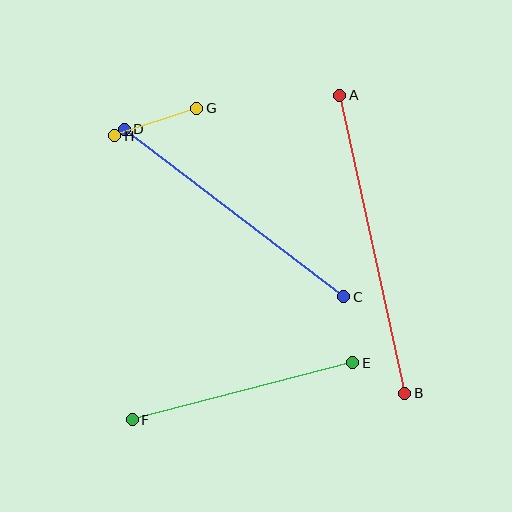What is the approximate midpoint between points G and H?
The midpoint is at approximately (156, 122) pixels.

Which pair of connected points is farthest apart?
Points A and B are farthest apart.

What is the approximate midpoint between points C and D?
The midpoint is at approximately (234, 213) pixels.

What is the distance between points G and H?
The distance is approximately 87 pixels.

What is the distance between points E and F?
The distance is approximately 228 pixels.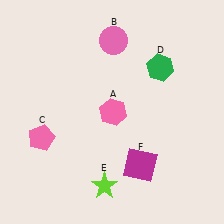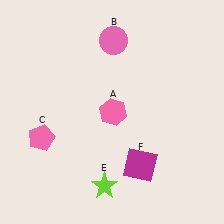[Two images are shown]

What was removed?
The green hexagon (D) was removed in Image 2.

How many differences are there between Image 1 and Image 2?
There is 1 difference between the two images.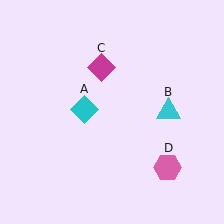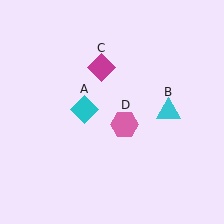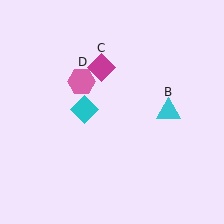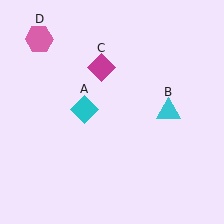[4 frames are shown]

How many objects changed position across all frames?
1 object changed position: pink hexagon (object D).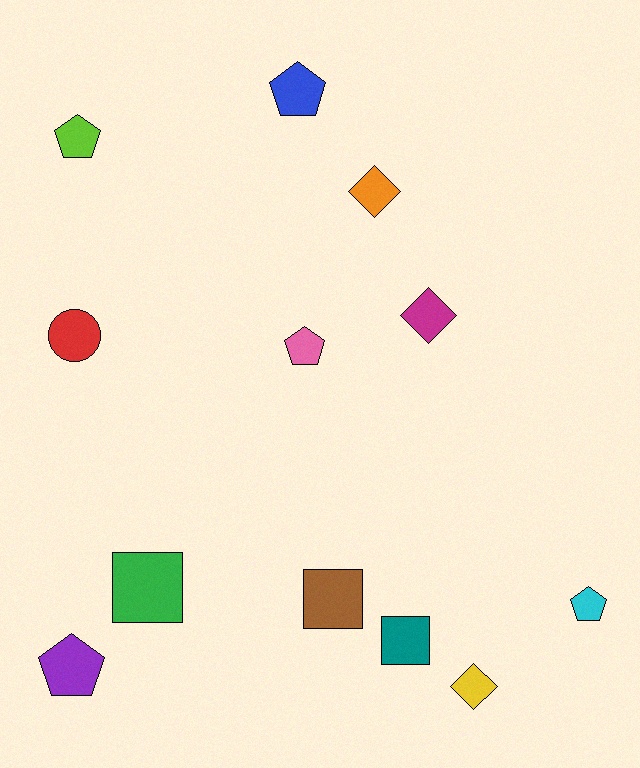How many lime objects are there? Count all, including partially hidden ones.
There is 1 lime object.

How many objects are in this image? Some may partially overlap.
There are 12 objects.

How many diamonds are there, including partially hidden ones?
There are 3 diamonds.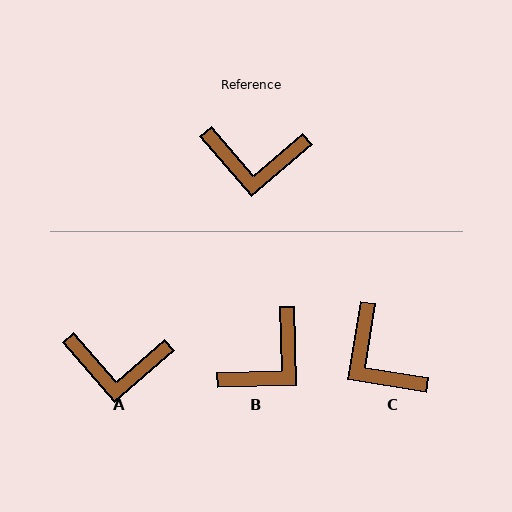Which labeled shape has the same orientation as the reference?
A.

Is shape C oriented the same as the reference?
No, it is off by about 50 degrees.